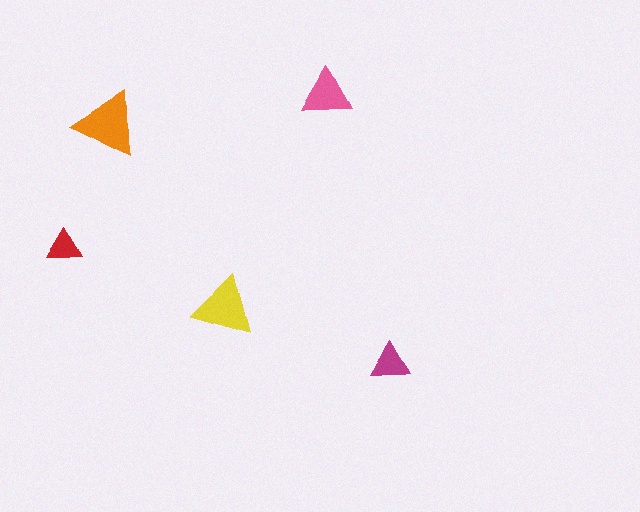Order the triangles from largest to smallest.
the orange one, the yellow one, the pink one, the magenta one, the red one.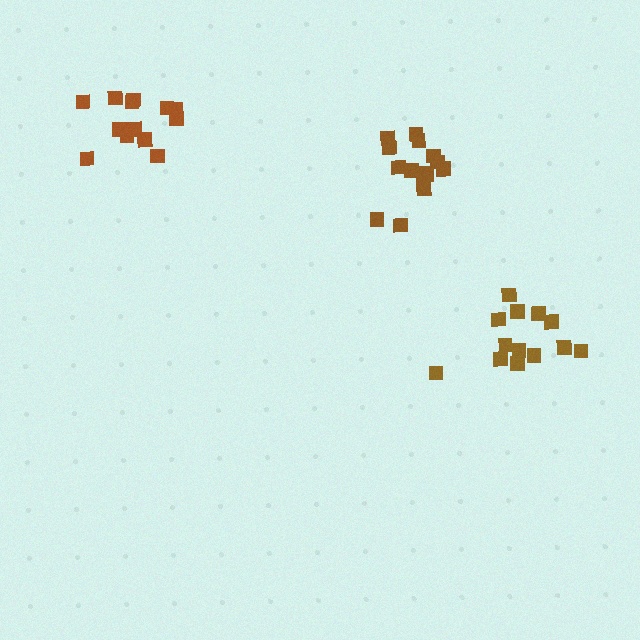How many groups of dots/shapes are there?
There are 3 groups.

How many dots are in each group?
Group 1: 14 dots, Group 2: 13 dots, Group 3: 15 dots (42 total).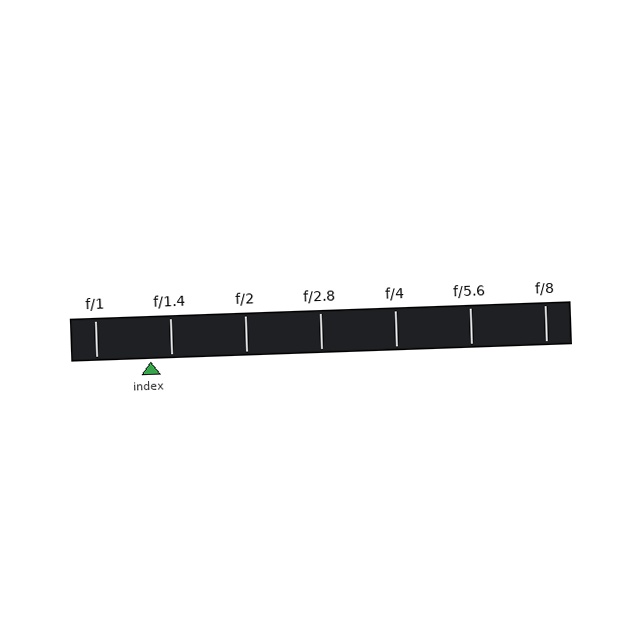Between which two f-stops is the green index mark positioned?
The index mark is between f/1 and f/1.4.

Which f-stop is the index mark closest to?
The index mark is closest to f/1.4.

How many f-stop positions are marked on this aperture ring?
There are 7 f-stop positions marked.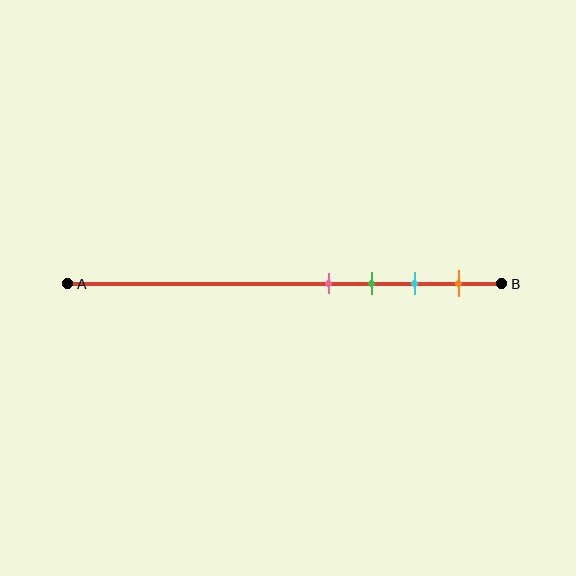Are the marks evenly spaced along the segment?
Yes, the marks are approximately evenly spaced.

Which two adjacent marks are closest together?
The pink and green marks are the closest adjacent pair.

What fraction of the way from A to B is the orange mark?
The orange mark is approximately 90% (0.9) of the way from A to B.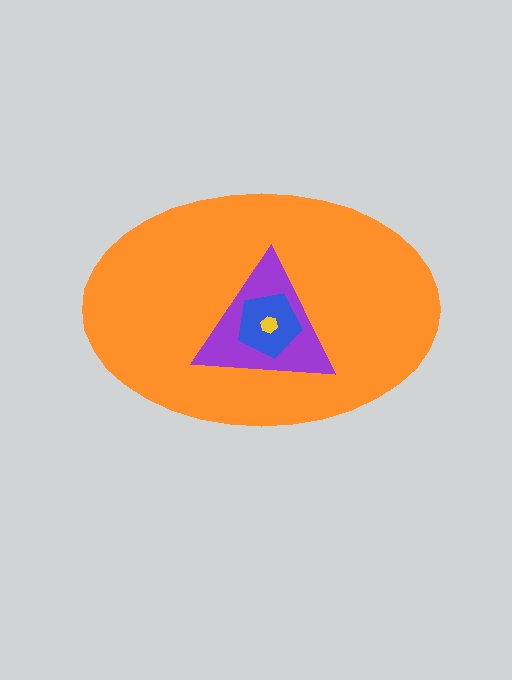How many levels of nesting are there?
4.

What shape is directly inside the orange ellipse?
The purple triangle.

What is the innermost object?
The yellow hexagon.